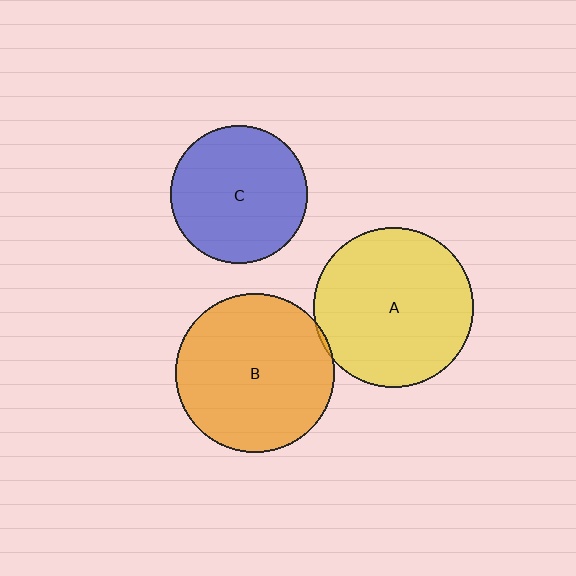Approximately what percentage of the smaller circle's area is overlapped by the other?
Approximately 5%.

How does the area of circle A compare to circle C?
Approximately 1.3 times.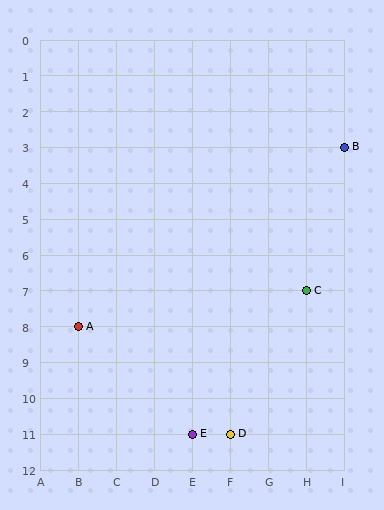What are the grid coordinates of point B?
Point B is at grid coordinates (I, 3).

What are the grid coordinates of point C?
Point C is at grid coordinates (H, 7).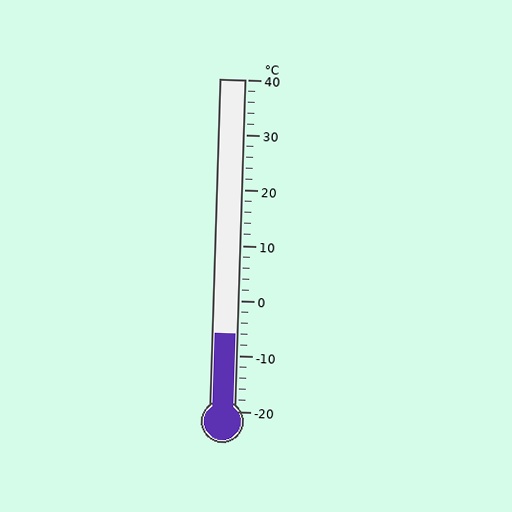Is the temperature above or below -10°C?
The temperature is above -10°C.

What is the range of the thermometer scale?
The thermometer scale ranges from -20°C to 40°C.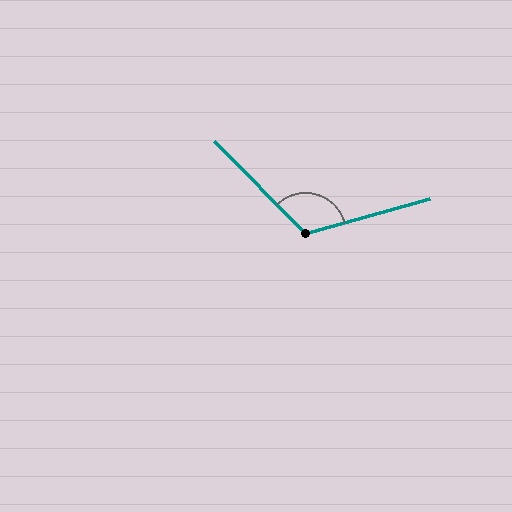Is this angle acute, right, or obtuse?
It is obtuse.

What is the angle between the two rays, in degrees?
Approximately 119 degrees.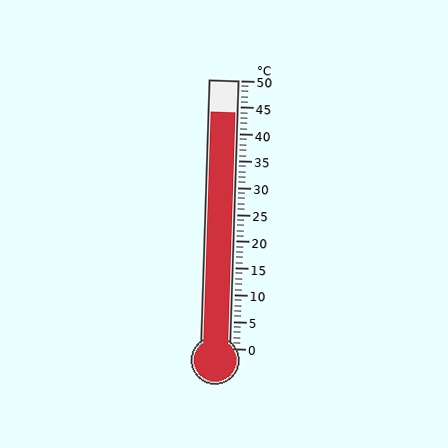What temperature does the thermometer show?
The thermometer shows approximately 44°C.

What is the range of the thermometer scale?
The thermometer scale ranges from 0°C to 50°C.